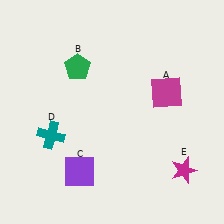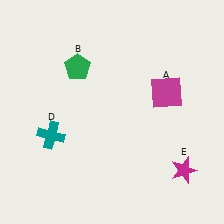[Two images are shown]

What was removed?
The purple square (C) was removed in Image 2.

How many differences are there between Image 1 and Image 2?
There is 1 difference between the two images.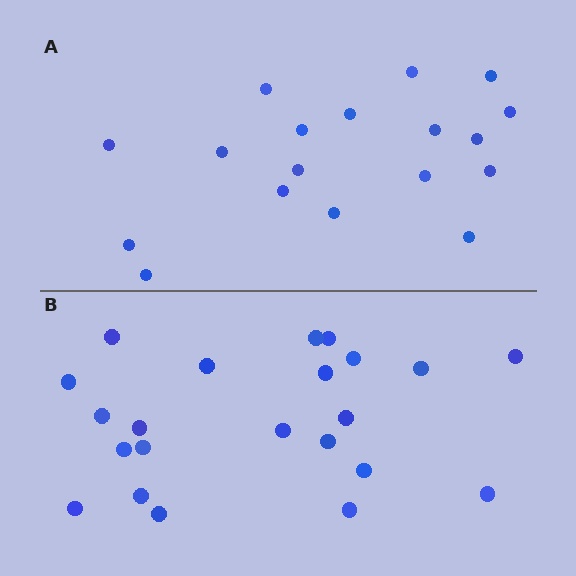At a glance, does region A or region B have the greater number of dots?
Region B (the bottom region) has more dots.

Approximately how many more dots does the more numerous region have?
Region B has about 4 more dots than region A.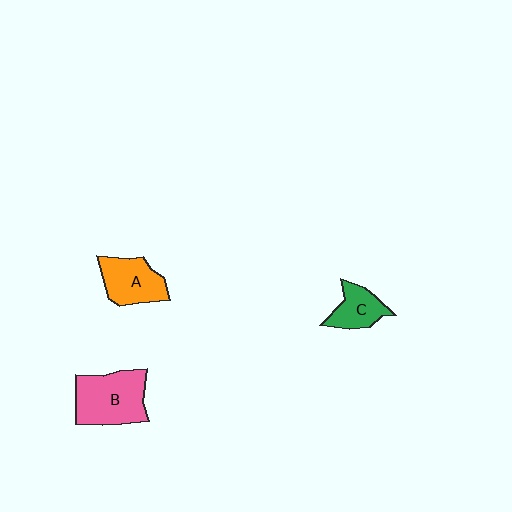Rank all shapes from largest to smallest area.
From largest to smallest: B (pink), A (orange), C (green).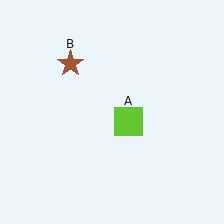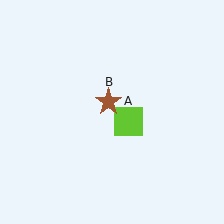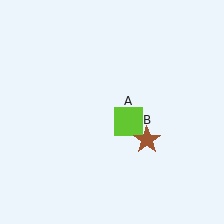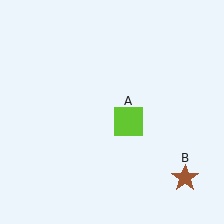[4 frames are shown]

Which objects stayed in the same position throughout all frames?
Lime square (object A) remained stationary.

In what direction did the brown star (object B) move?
The brown star (object B) moved down and to the right.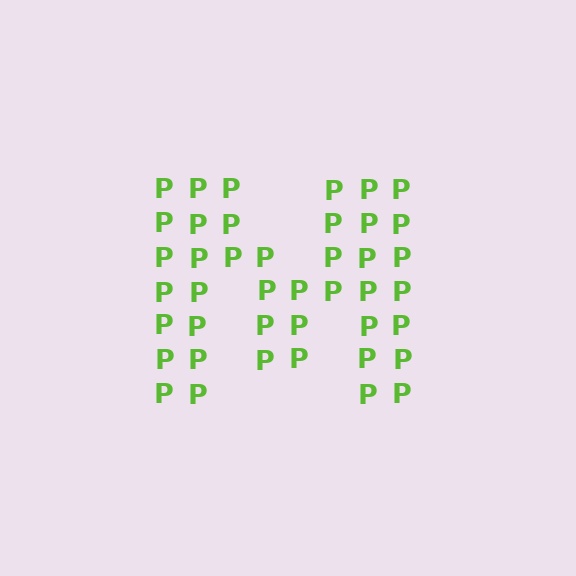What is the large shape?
The large shape is the letter M.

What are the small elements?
The small elements are letter P's.